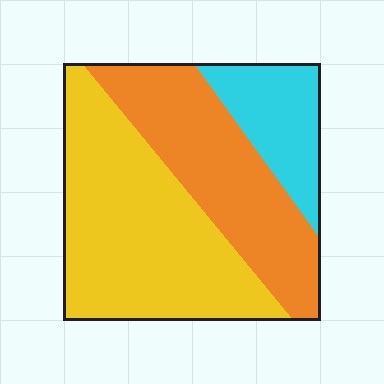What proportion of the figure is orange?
Orange takes up about one third (1/3) of the figure.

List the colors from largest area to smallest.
From largest to smallest: yellow, orange, cyan.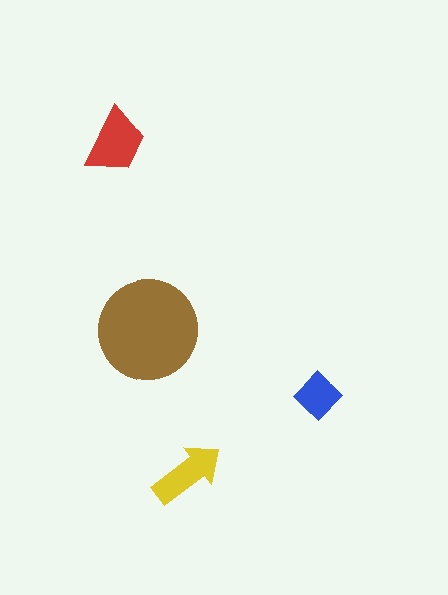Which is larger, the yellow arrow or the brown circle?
The brown circle.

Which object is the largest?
The brown circle.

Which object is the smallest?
The blue diamond.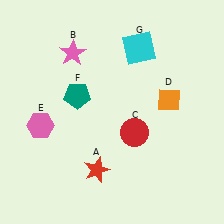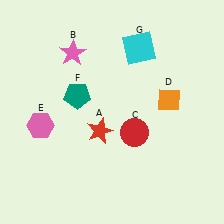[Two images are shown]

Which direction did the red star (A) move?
The red star (A) moved up.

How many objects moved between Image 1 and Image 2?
1 object moved between the two images.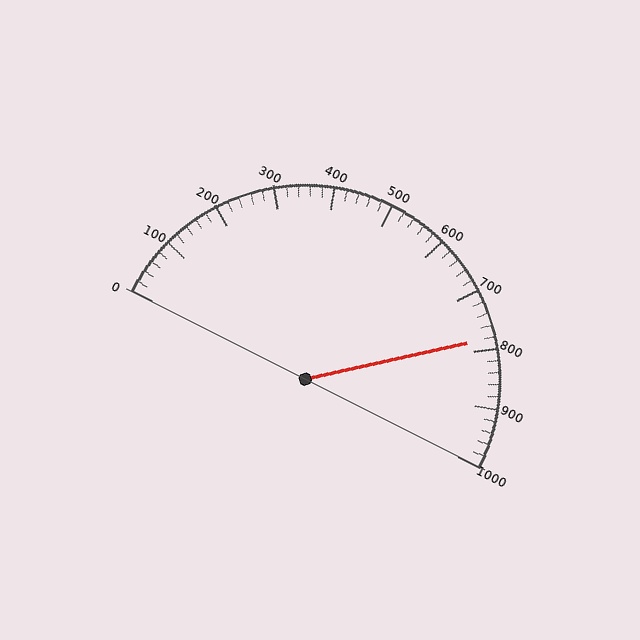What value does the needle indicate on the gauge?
The needle indicates approximately 780.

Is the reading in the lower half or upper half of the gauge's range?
The reading is in the upper half of the range (0 to 1000).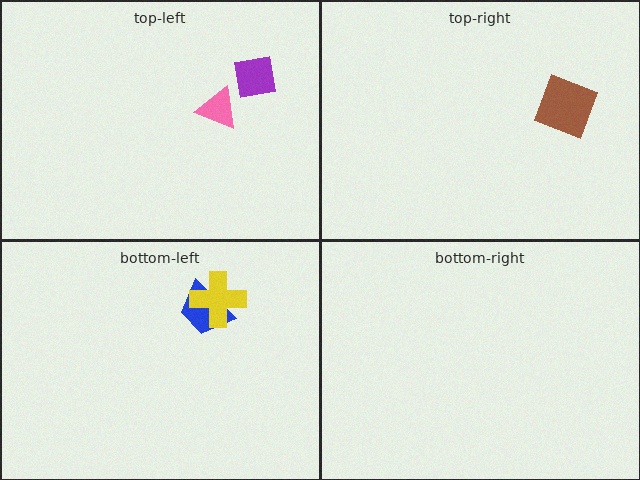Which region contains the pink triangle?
The top-left region.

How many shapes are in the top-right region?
1.